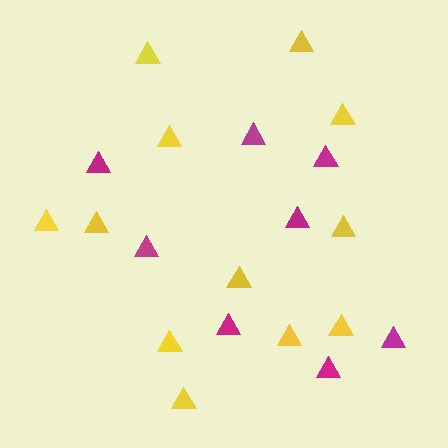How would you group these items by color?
There are 2 groups: one group of yellow triangles (12) and one group of magenta triangles (8).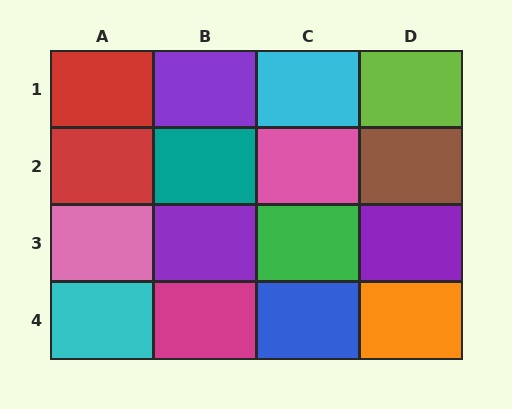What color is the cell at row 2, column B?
Teal.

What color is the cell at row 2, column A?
Red.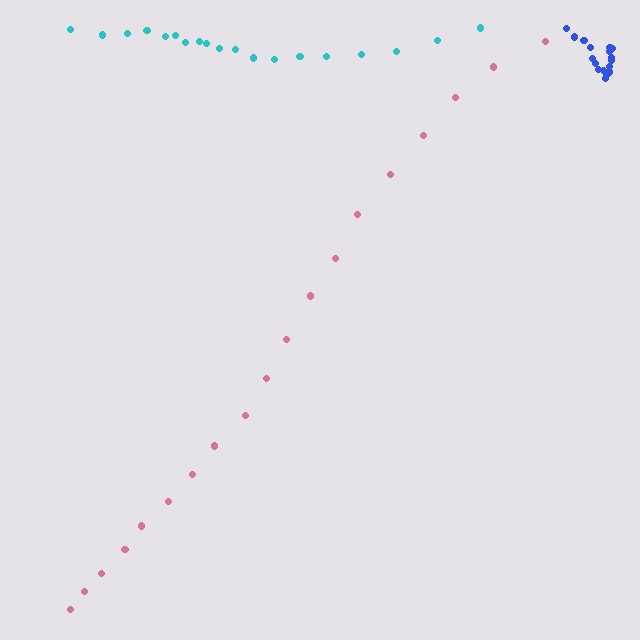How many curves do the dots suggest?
There are 3 distinct paths.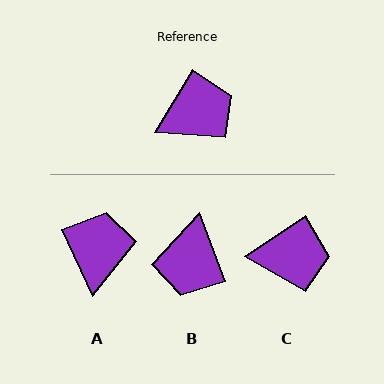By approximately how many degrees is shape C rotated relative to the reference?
Approximately 25 degrees clockwise.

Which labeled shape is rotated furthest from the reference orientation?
B, about 128 degrees away.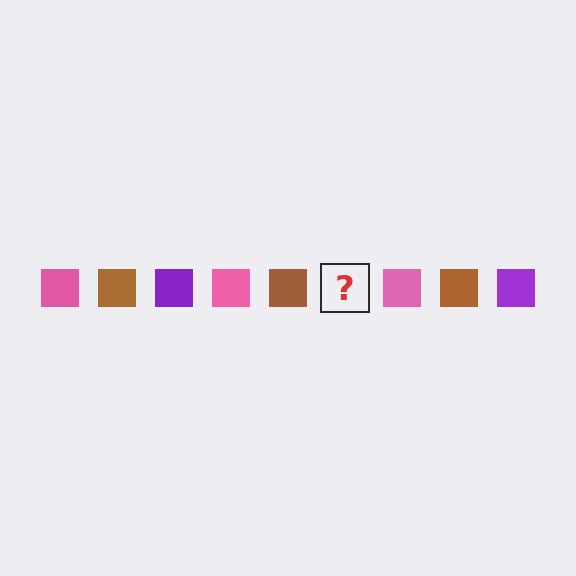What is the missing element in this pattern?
The missing element is a purple square.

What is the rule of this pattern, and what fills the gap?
The rule is that the pattern cycles through pink, brown, purple squares. The gap should be filled with a purple square.